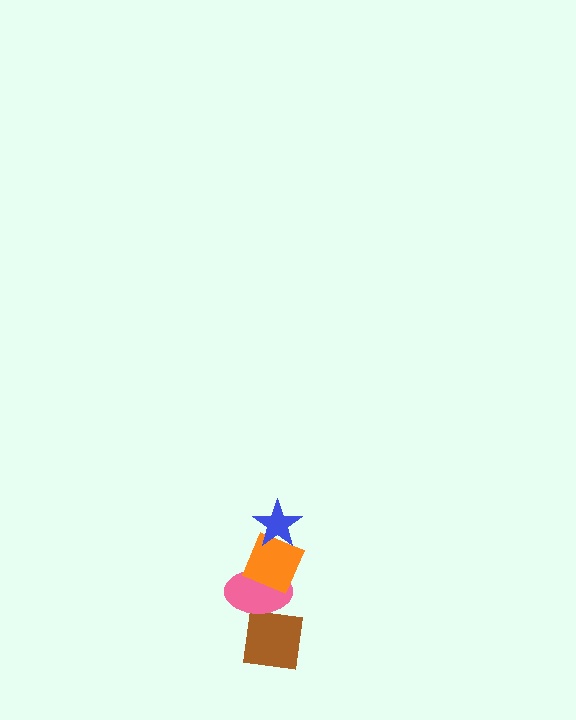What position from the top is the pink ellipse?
The pink ellipse is 3rd from the top.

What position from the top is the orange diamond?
The orange diamond is 2nd from the top.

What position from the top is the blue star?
The blue star is 1st from the top.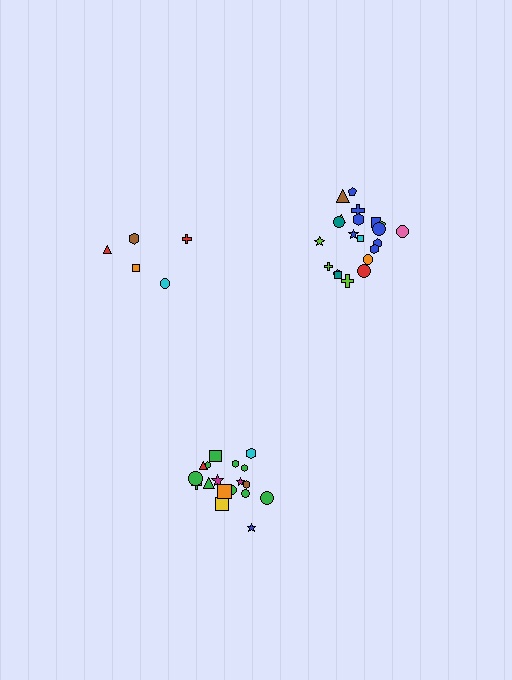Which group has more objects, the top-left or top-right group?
The top-right group.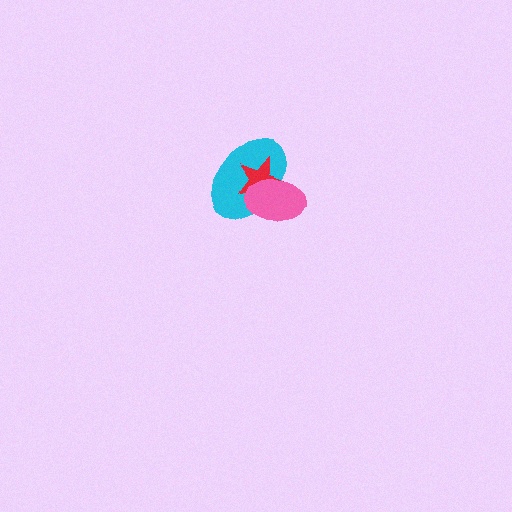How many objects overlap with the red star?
2 objects overlap with the red star.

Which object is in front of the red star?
The pink ellipse is in front of the red star.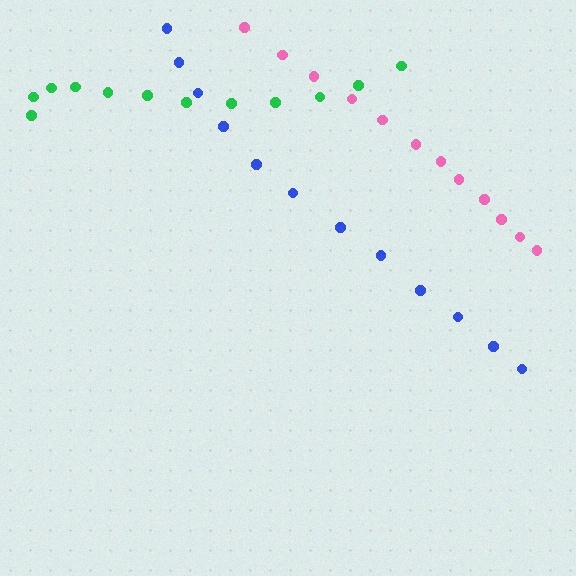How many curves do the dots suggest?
There are 3 distinct paths.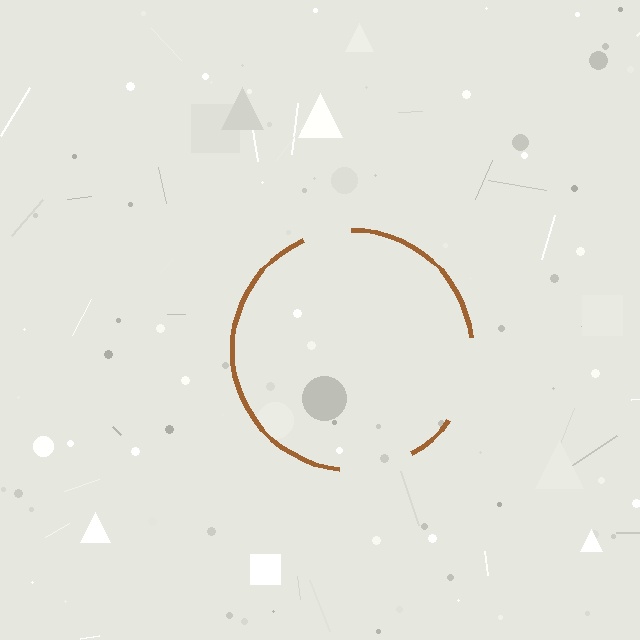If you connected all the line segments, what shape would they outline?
They would outline a circle.